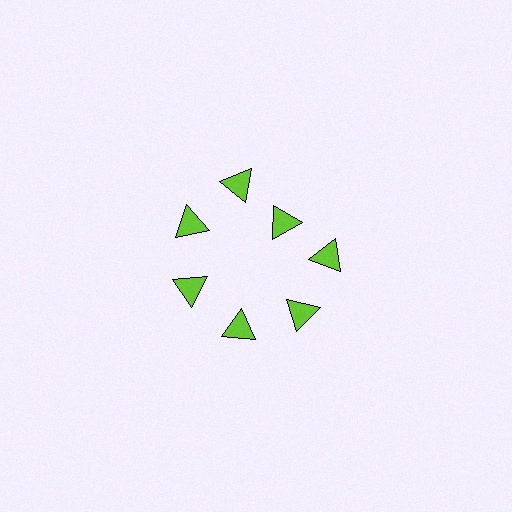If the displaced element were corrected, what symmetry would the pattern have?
It would have 7-fold rotational symmetry — the pattern would map onto itself every 51 degrees.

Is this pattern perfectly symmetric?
No. The 7 lime triangles are arranged in a ring, but one element near the 1 o'clock position is pulled inward toward the center, breaking the 7-fold rotational symmetry.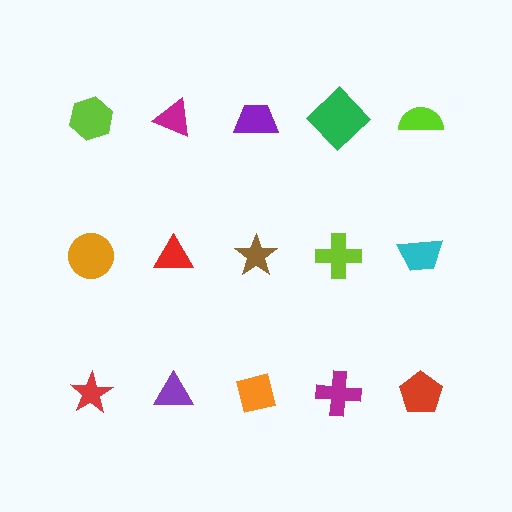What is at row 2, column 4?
A lime cross.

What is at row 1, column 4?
A green diamond.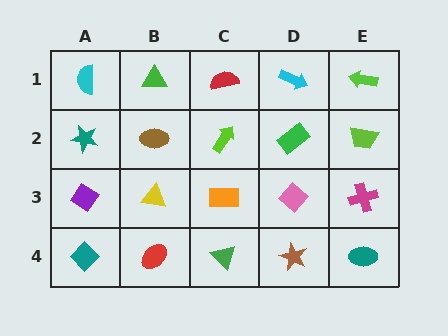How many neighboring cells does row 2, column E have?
3.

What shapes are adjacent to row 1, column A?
A teal star (row 2, column A), a green triangle (row 1, column B).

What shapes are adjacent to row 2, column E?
A lime arrow (row 1, column E), a magenta cross (row 3, column E), a green rectangle (row 2, column D).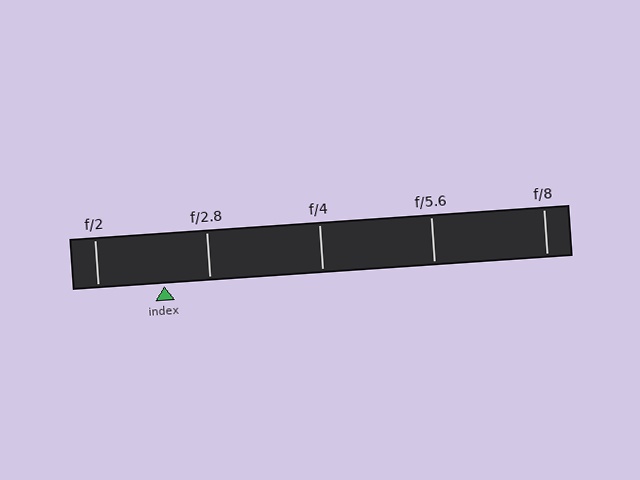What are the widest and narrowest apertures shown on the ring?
The widest aperture shown is f/2 and the narrowest is f/8.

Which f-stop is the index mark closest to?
The index mark is closest to f/2.8.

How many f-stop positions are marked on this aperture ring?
There are 5 f-stop positions marked.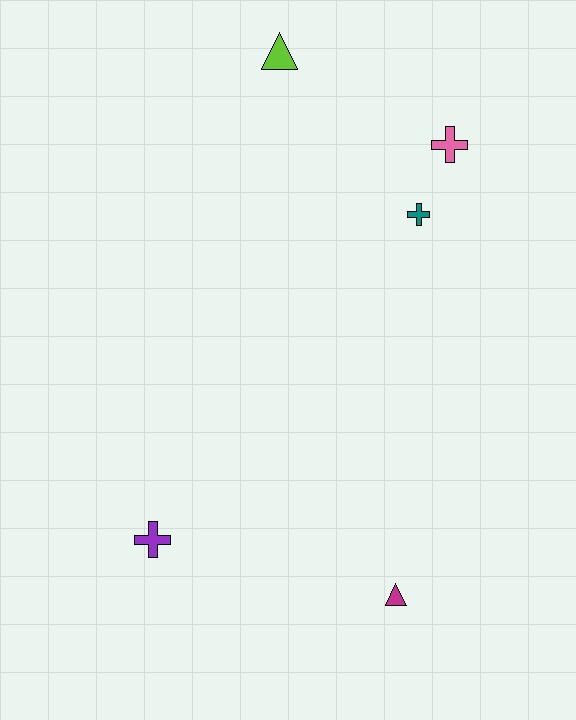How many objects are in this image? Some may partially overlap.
There are 5 objects.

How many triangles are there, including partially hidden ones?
There are 2 triangles.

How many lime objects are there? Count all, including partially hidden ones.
There is 1 lime object.